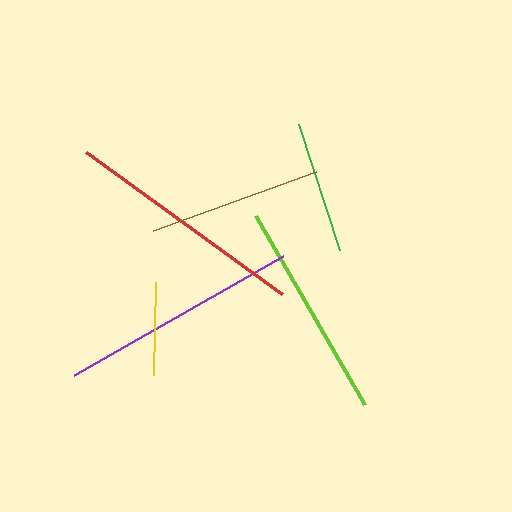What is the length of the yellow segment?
The yellow segment is approximately 94 pixels long.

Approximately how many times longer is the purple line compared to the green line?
The purple line is approximately 1.8 times the length of the green line.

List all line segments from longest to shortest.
From longest to shortest: red, purple, lime, brown, green, yellow.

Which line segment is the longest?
The red line is the longest at approximately 242 pixels.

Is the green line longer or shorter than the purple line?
The purple line is longer than the green line.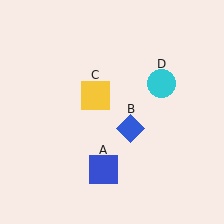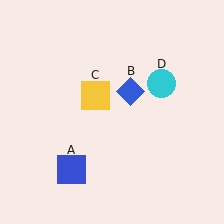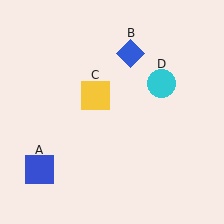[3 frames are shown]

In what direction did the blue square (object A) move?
The blue square (object A) moved left.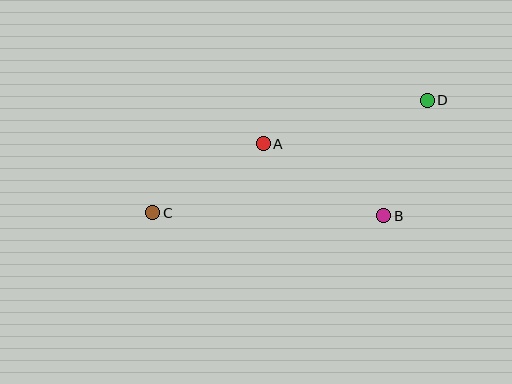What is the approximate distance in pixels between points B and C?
The distance between B and C is approximately 231 pixels.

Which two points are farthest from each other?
Points C and D are farthest from each other.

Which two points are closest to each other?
Points B and D are closest to each other.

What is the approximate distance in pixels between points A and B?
The distance between A and B is approximately 140 pixels.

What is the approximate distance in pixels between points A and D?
The distance between A and D is approximately 169 pixels.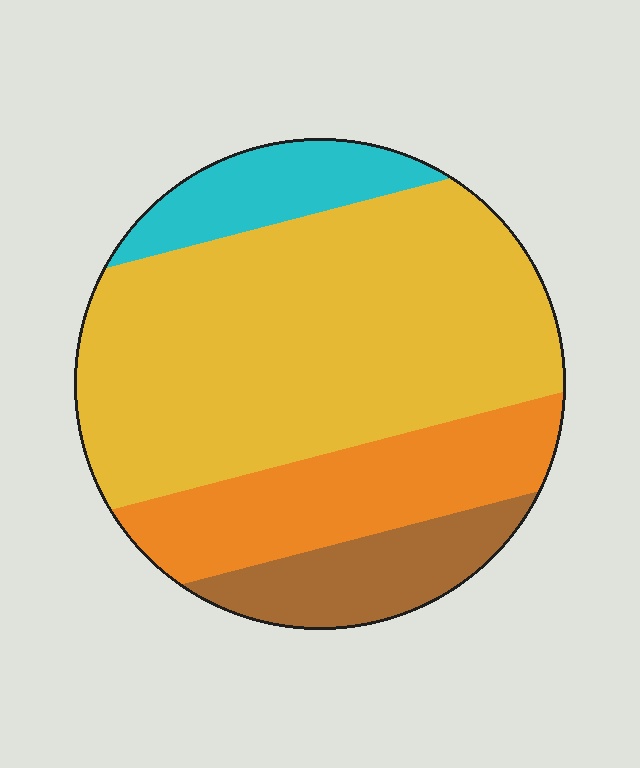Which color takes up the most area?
Yellow, at roughly 55%.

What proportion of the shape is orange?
Orange takes up about one fifth (1/5) of the shape.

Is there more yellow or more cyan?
Yellow.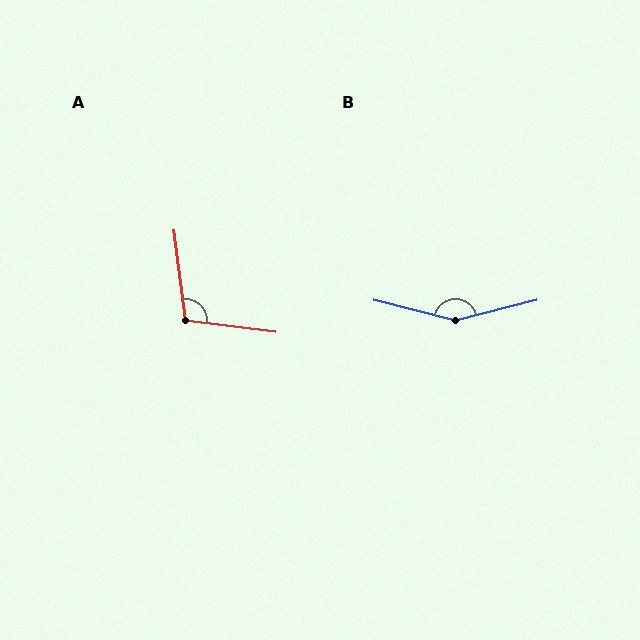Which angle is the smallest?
A, at approximately 104 degrees.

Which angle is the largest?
B, at approximately 152 degrees.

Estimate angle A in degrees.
Approximately 104 degrees.